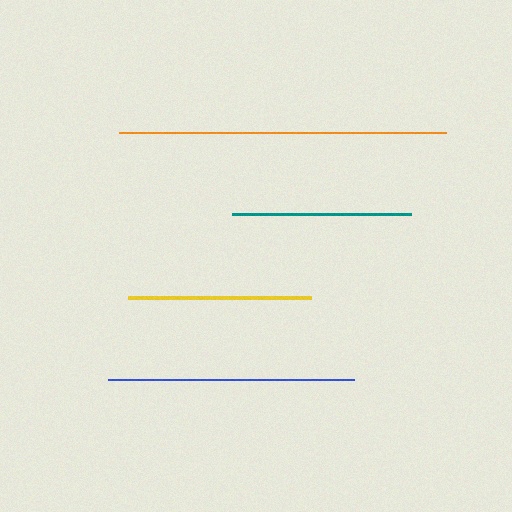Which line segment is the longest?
The orange line is the longest at approximately 327 pixels.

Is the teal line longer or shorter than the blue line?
The blue line is longer than the teal line.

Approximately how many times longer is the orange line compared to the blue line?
The orange line is approximately 1.3 times the length of the blue line.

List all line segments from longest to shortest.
From longest to shortest: orange, blue, yellow, teal.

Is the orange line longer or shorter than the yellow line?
The orange line is longer than the yellow line.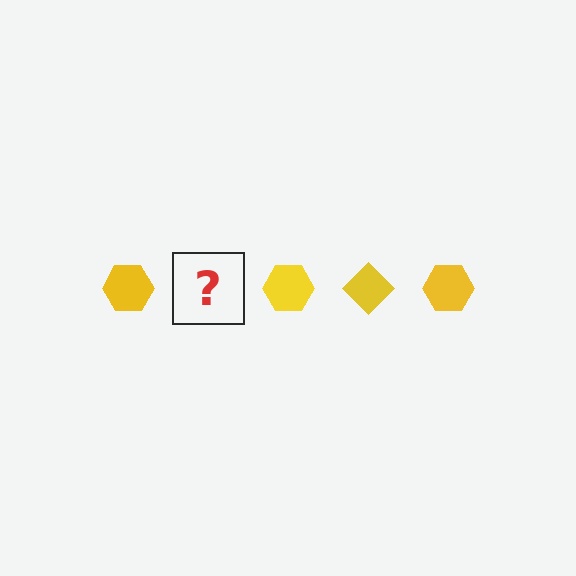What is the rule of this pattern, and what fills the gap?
The rule is that the pattern cycles through hexagon, diamond shapes in yellow. The gap should be filled with a yellow diamond.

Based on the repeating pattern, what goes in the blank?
The blank should be a yellow diamond.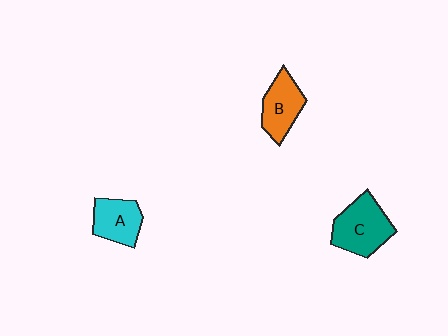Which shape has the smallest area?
Shape A (cyan).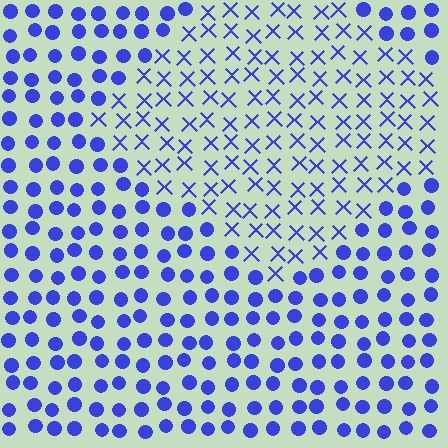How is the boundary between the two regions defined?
The boundary is defined by a change in element shape: X marks inside vs. circles outside. All elements share the same color and spacing.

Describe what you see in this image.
The image is filled with small blue elements arranged in a uniform grid. A diamond-shaped region contains X marks, while the surrounding area contains circles. The boundary is defined purely by the change in element shape.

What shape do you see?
I see a diamond.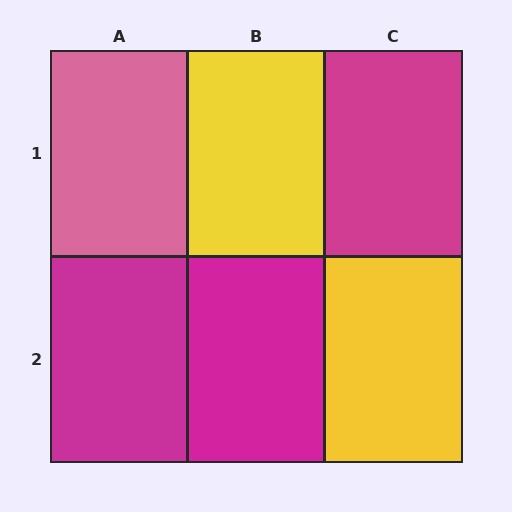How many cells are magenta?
3 cells are magenta.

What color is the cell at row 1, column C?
Magenta.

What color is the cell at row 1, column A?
Pink.